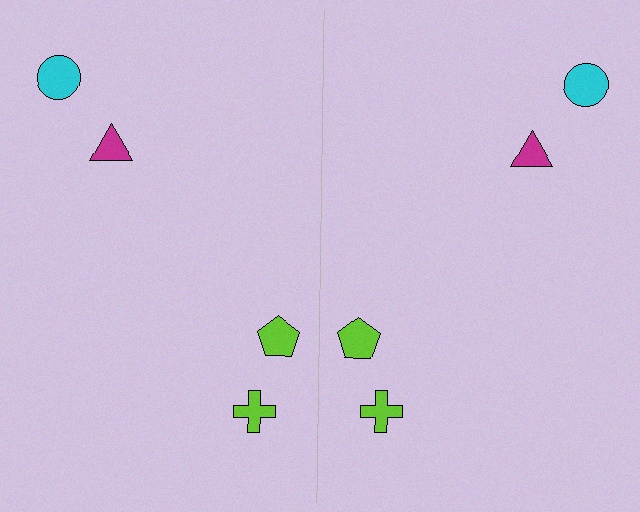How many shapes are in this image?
There are 8 shapes in this image.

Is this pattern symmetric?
Yes, this pattern has bilateral (reflection) symmetry.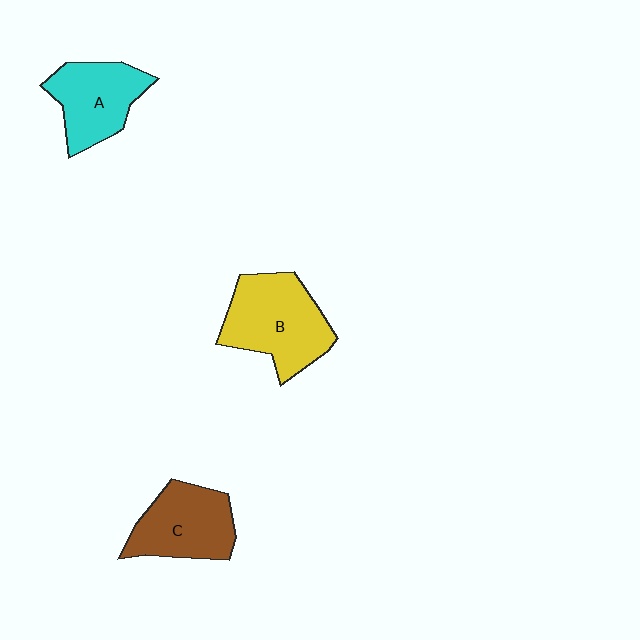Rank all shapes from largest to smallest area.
From largest to smallest: B (yellow), C (brown), A (cyan).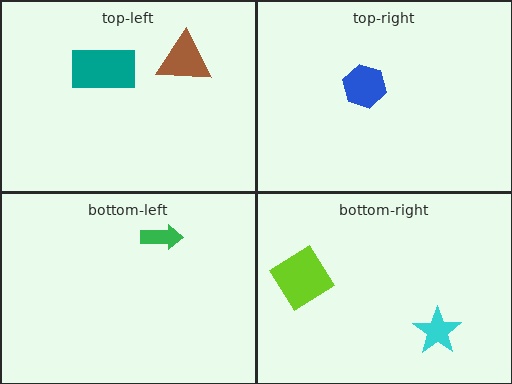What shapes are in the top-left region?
The brown triangle, the teal rectangle.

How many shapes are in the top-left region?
2.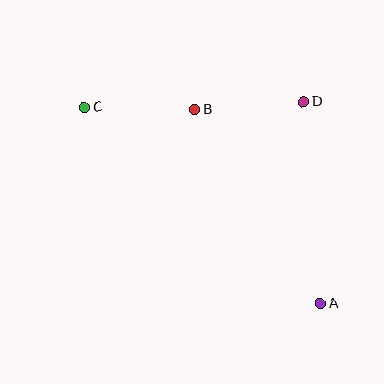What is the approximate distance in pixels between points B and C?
The distance between B and C is approximately 111 pixels.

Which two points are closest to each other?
Points B and D are closest to each other.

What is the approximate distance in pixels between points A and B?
The distance between A and B is approximately 231 pixels.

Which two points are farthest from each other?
Points A and C are farthest from each other.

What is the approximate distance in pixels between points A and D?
The distance between A and D is approximately 202 pixels.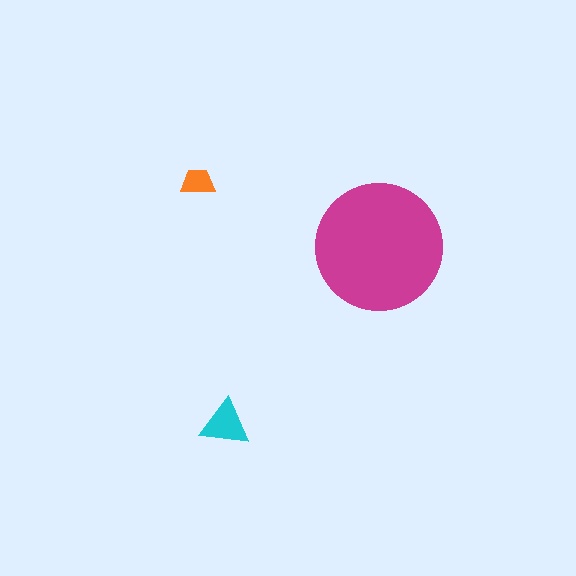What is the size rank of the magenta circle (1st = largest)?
1st.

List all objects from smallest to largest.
The orange trapezoid, the cyan triangle, the magenta circle.